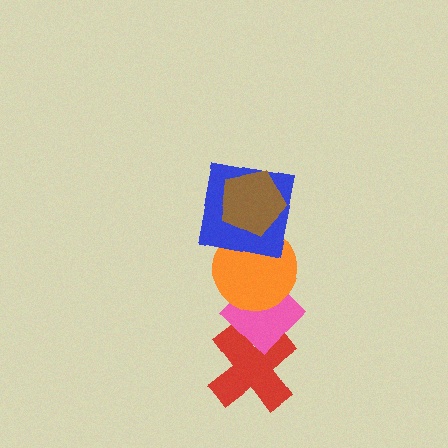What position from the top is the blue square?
The blue square is 2nd from the top.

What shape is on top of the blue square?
The brown pentagon is on top of the blue square.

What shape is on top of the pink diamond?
The orange circle is on top of the pink diamond.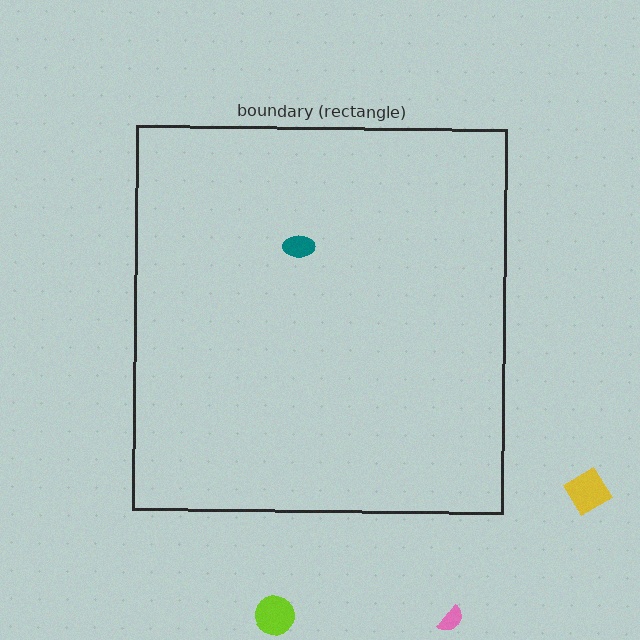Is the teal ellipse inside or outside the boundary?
Inside.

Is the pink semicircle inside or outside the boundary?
Outside.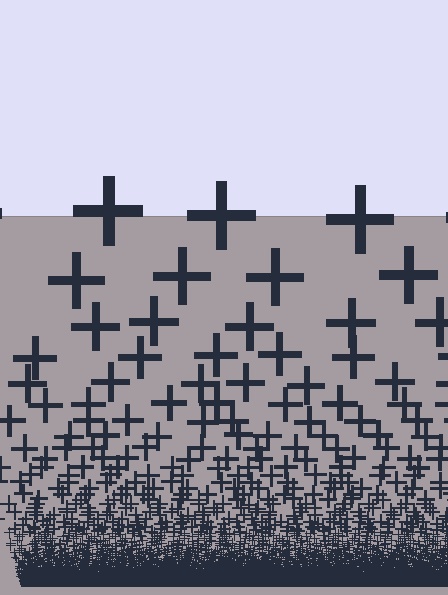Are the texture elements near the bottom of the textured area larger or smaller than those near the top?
Smaller. The gradient is inverted — elements near the bottom are smaller and denser.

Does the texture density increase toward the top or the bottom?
Density increases toward the bottom.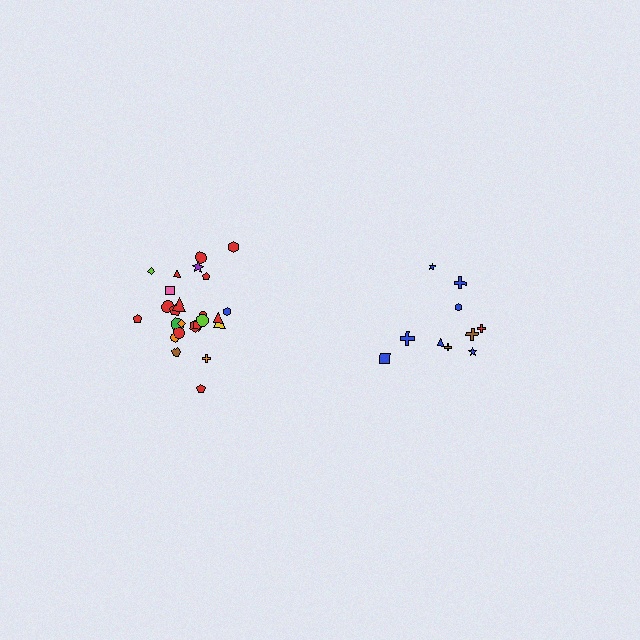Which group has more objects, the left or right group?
The left group.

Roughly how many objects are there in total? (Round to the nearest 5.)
Roughly 35 objects in total.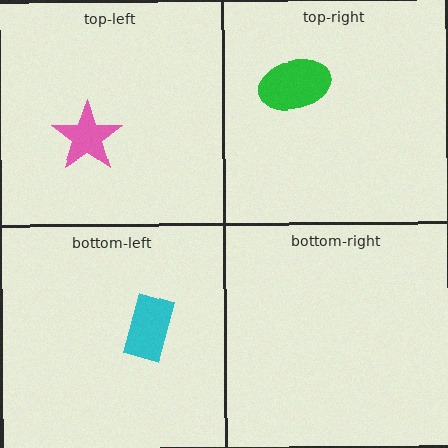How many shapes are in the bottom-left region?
1.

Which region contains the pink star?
The top-left region.